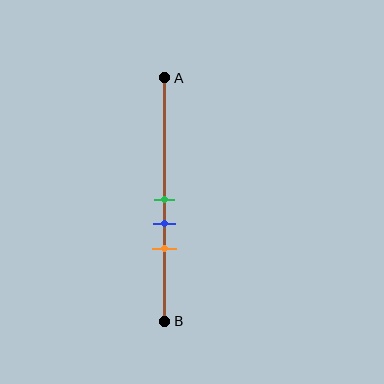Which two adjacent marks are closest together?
The green and blue marks are the closest adjacent pair.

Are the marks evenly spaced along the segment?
Yes, the marks are approximately evenly spaced.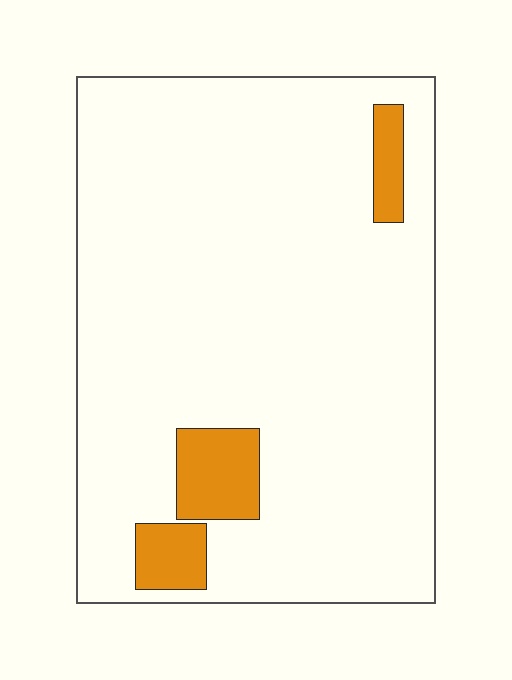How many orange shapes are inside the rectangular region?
3.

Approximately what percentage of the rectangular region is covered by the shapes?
Approximately 10%.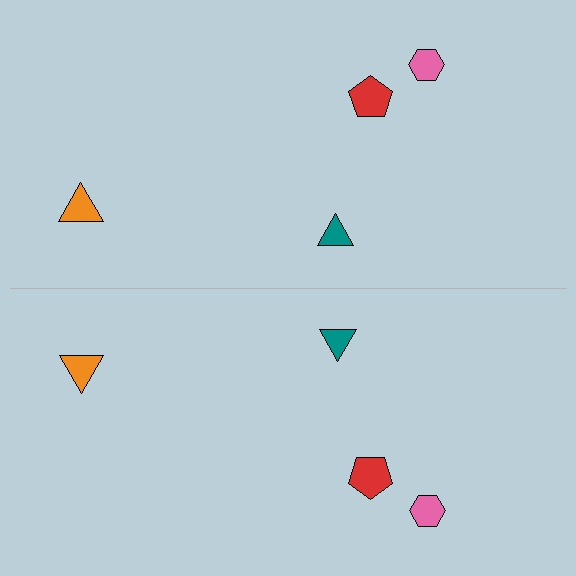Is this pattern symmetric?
Yes, this pattern has bilateral (reflection) symmetry.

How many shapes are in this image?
There are 8 shapes in this image.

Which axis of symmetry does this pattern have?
The pattern has a horizontal axis of symmetry running through the center of the image.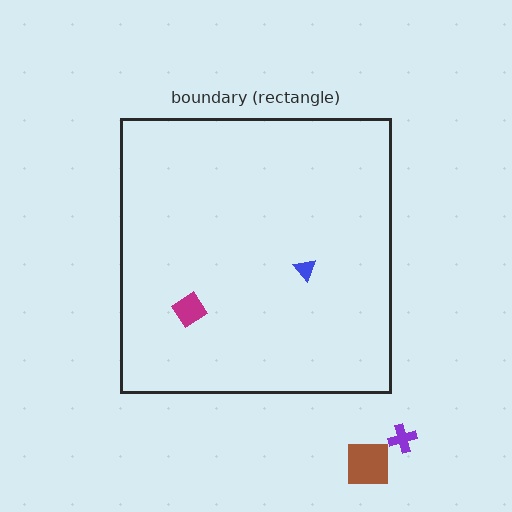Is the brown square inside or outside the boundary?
Outside.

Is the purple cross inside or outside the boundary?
Outside.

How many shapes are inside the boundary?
2 inside, 2 outside.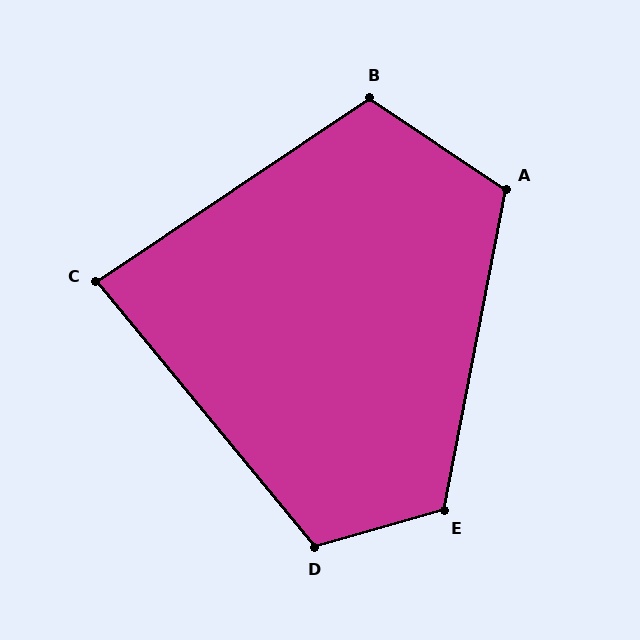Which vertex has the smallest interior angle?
C, at approximately 84 degrees.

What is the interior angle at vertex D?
Approximately 113 degrees (obtuse).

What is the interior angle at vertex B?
Approximately 112 degrees (obtuse).